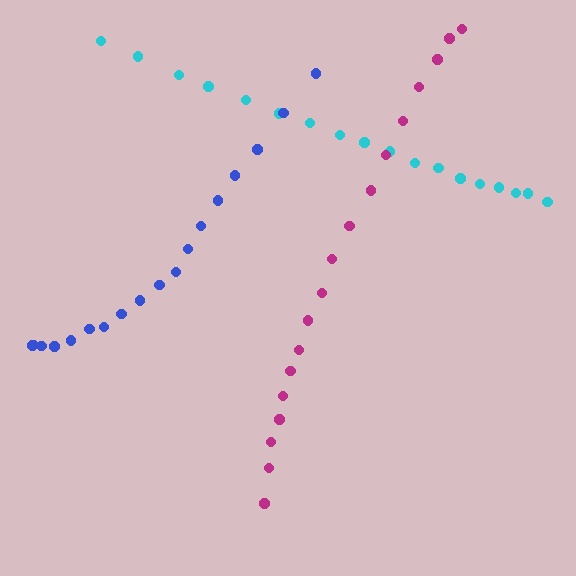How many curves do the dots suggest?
There are 3 distinct paths.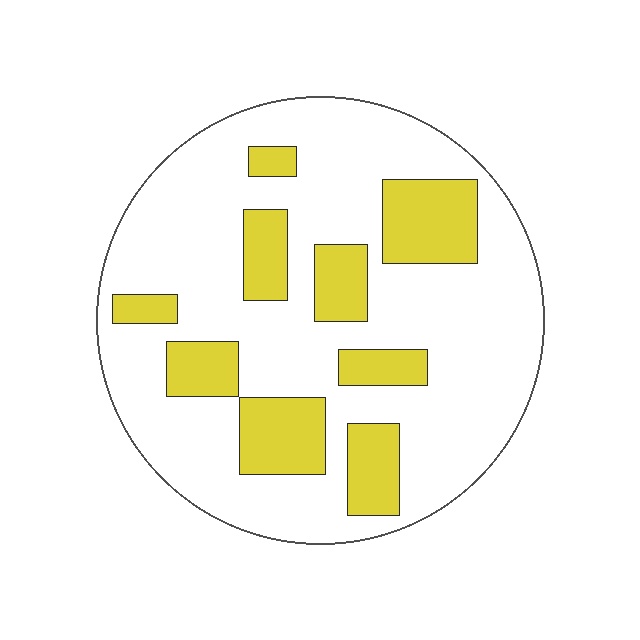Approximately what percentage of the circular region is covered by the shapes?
Approximately 25%.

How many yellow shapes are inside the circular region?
9.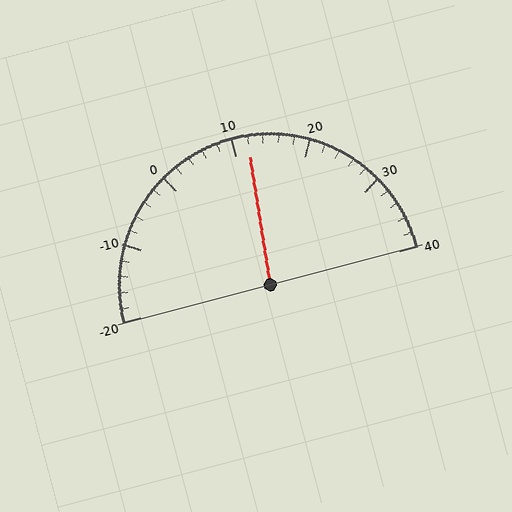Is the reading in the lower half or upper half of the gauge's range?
The reading is in the upper half of the range (-20 to 40).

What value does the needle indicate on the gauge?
The needle indicates approximately 12.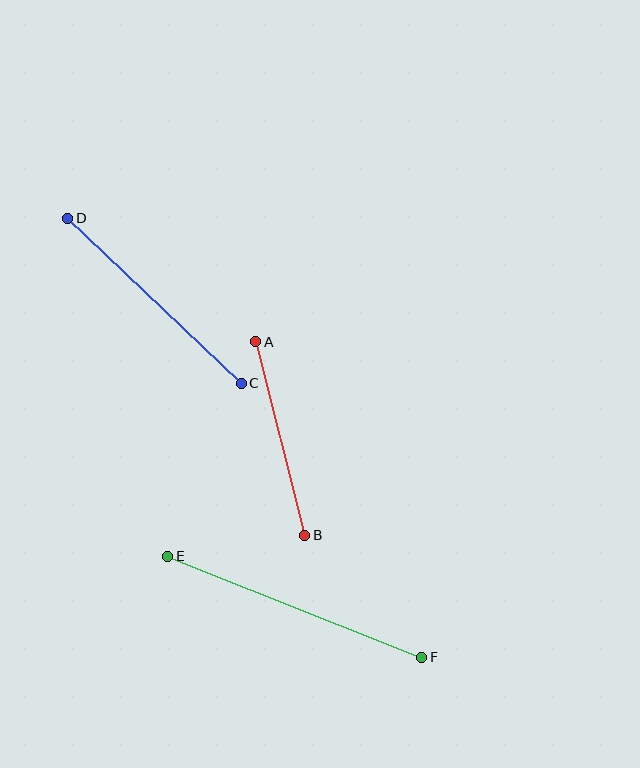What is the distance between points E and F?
The distance is approximately 273 pixels.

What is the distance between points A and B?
The distance is approximately 200 pixels.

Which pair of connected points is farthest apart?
Points E and F are farthest apart.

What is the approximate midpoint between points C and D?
The midpoint is at approximately (154, 301) pixels.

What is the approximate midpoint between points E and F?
The midpoint is at approximately (295, 607) pixels.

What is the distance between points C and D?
The distance is approximately 239 pixels.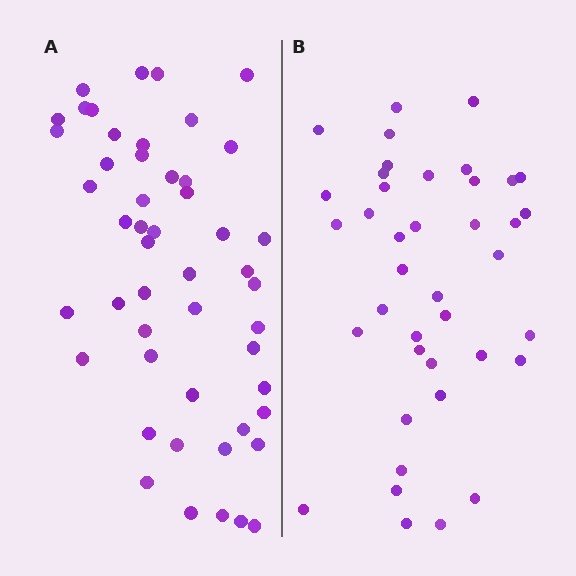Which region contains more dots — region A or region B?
Region A (the left region) has more dots.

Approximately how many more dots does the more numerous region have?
Region A has roughly 10 or so more dots than region B.